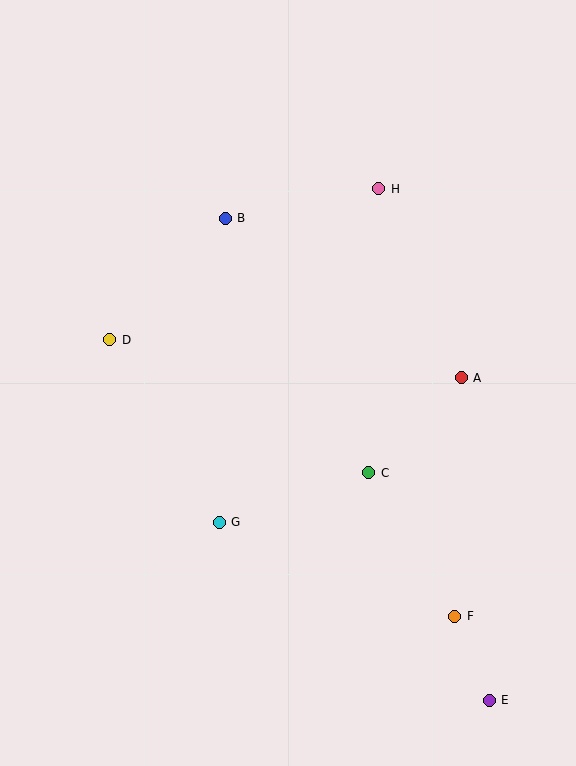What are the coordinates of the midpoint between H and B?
The midpoint between H and B is at (302, 204).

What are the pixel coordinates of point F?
Point F is at (455, 616).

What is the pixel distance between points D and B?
The distance between D and B is 168 pixels.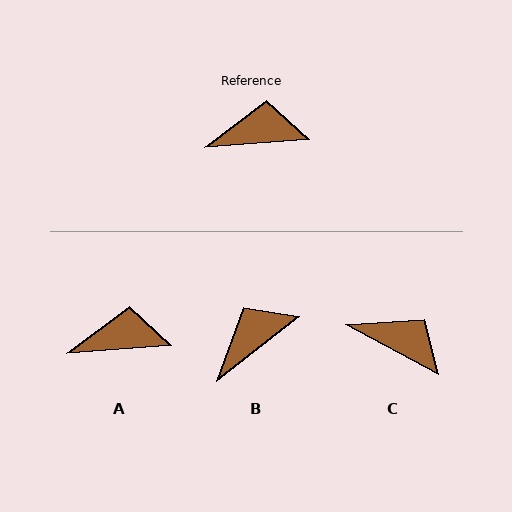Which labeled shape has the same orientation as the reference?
A.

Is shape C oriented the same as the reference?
No, it is off by about 33 degrees.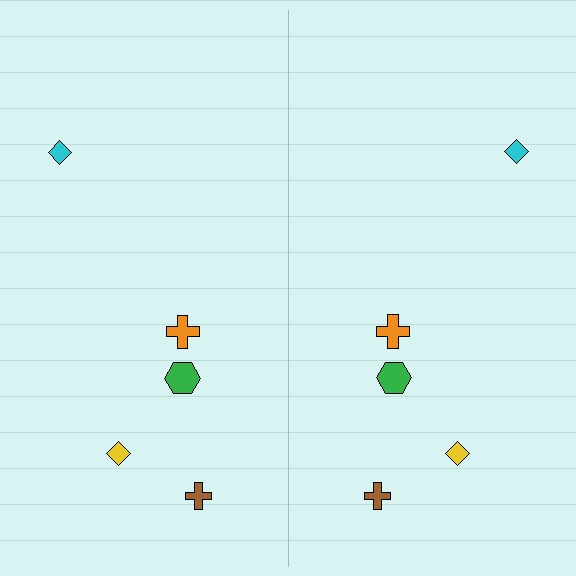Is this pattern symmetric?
Yes, this pattern has bilateral (reflection) symmetry.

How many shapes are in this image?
There are 10 shapes in this image.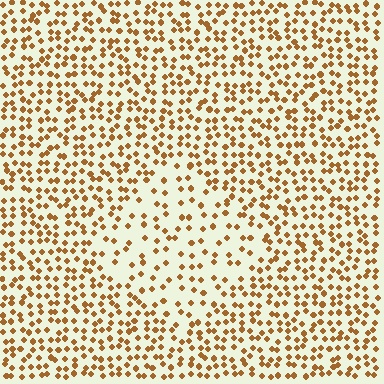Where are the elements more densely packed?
The elements are more densely packed outside the diamond boundary.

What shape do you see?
I see a diamond.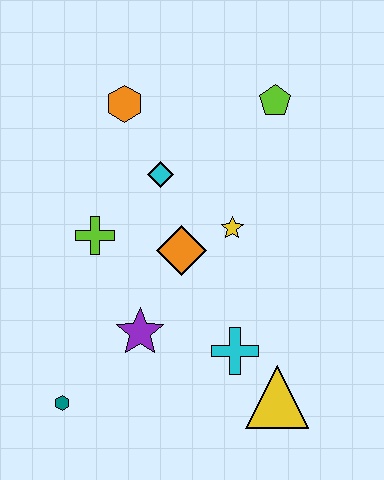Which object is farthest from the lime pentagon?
The teal hexagon is farthest from the lime pentagon.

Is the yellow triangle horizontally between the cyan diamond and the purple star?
No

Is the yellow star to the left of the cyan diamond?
No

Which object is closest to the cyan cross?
The yellow triangle is closest to the cyan cross.